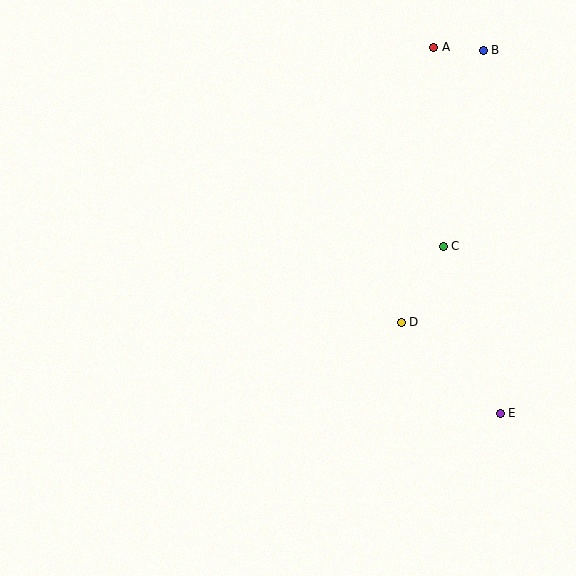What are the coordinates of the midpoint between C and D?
The midpoint between C and D is at (422, 284).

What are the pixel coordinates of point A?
Point A is at (434, 48).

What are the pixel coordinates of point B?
Point B is at (483, 50).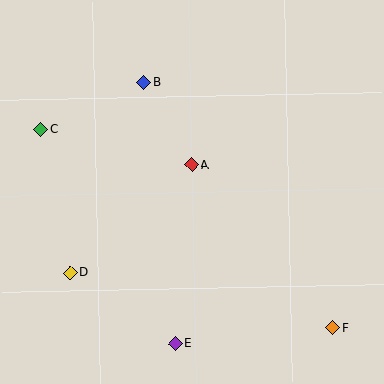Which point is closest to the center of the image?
Point A at (192, 165) is closest to the center.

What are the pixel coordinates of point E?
Point E is at (175, 343).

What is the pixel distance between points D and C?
The distance between D and C is 146 pixels.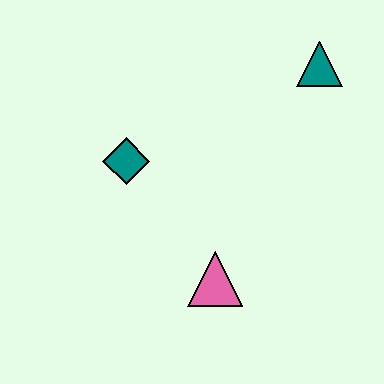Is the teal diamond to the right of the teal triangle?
No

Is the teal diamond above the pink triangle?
Yes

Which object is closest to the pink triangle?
The teal diamond is closest to the pink triangle.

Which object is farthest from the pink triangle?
The teal triangle is farthest from the pink triangle.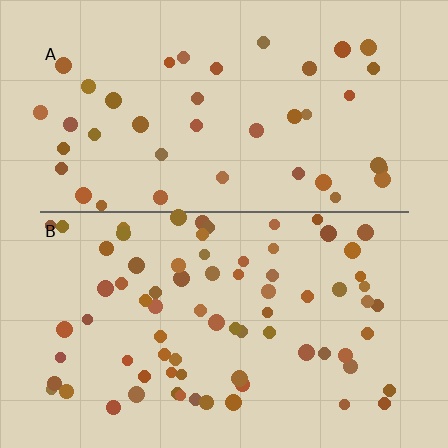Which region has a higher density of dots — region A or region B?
B (the bottom).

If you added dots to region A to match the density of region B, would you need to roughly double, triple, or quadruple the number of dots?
Approximately double.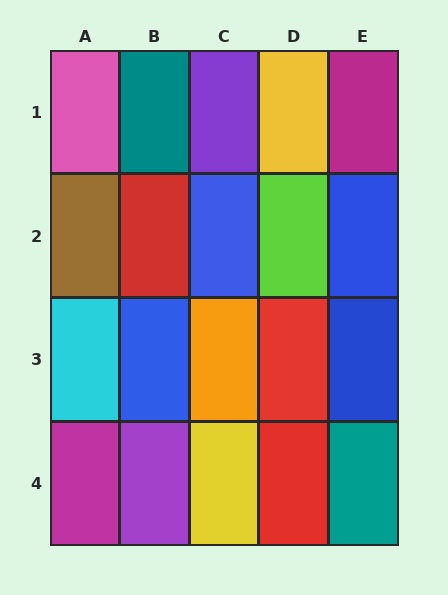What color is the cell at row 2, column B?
Red.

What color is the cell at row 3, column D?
Red.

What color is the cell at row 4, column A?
Magenta.